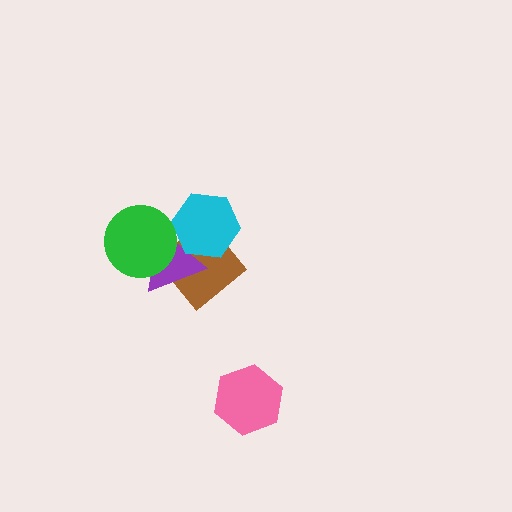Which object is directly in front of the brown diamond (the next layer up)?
The purple triangle is directly in front of the brown diamond.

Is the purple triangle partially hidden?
Yes, it is partially covered by another shape.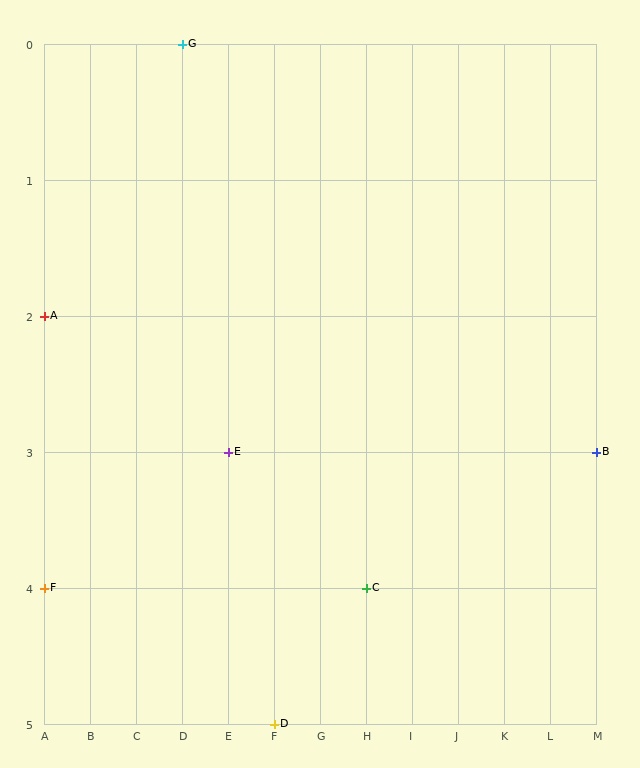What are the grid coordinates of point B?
Point B is at grid coordinates (M, 3).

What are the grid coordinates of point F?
Point F is at grid coordinates (A, 4).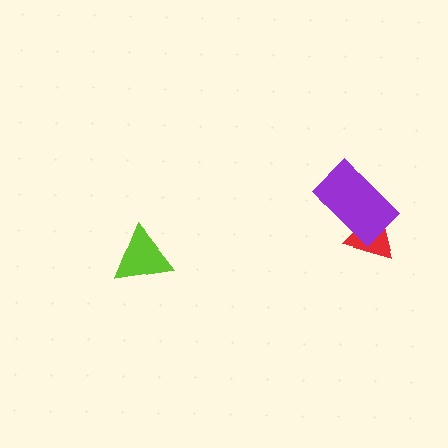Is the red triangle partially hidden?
Yes, it is partially covered by another shape.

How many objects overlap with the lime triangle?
0 objects overlap with the lime triangle.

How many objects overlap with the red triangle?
1 object overlaps with the red triangle.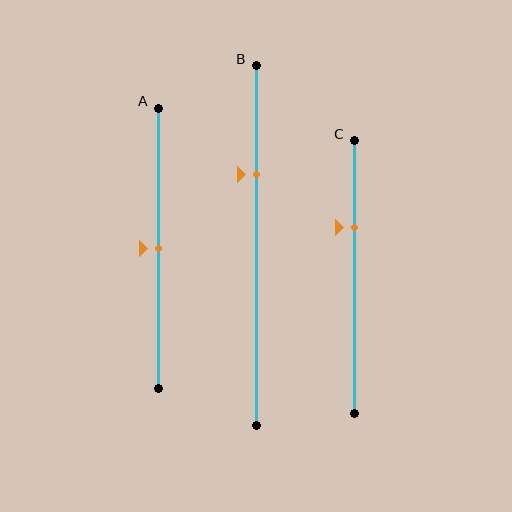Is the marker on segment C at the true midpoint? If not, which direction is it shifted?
No, the marker on segment C is shifted upward by about 18% of the segment length.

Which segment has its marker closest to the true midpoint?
Segment A has its marker closest to the true midpoint.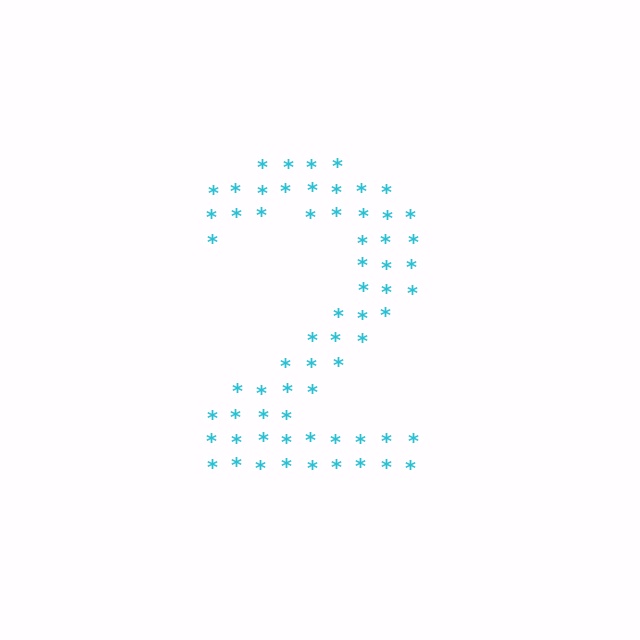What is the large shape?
The large shape is the digit 2.